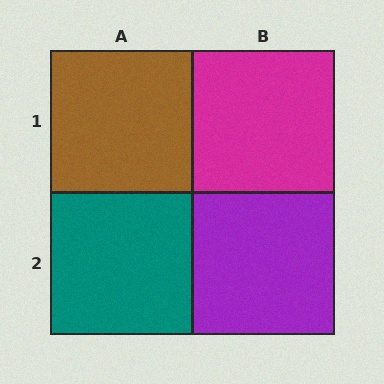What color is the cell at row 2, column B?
Purple.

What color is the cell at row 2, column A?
Teal.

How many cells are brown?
1 cell is brown.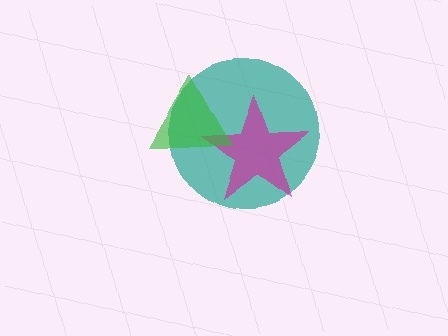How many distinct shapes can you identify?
There are 3 distinct shapes: a teal circle, a magenta star, a green triangle.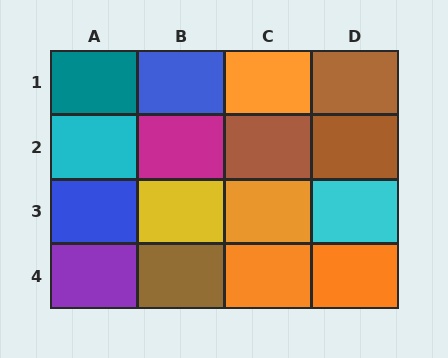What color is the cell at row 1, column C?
Orange.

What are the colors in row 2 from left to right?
Cyan, magenta, brown, brown.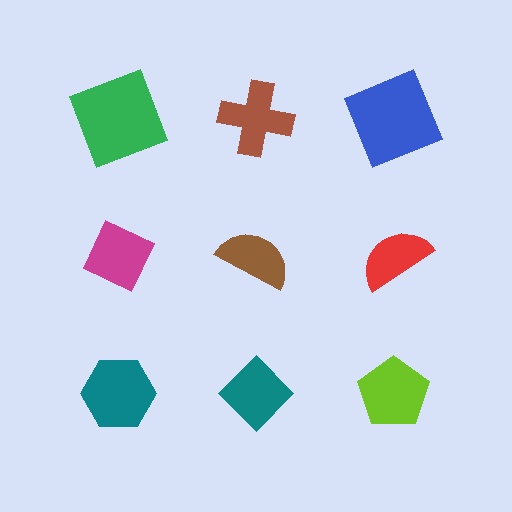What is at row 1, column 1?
A green square.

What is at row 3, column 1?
A teal hexagon.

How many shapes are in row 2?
3 shapes.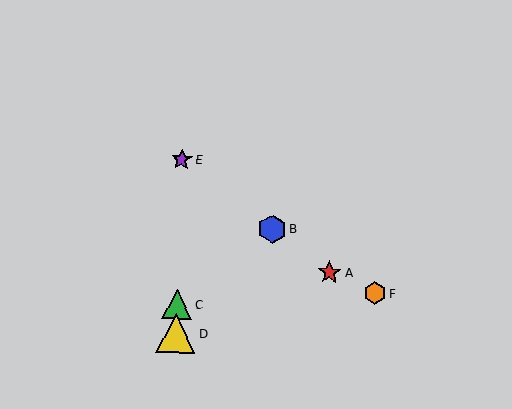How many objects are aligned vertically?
3 objects (C, D, E) are aligned vertically.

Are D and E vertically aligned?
Yes, both are at x≈176.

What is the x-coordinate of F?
Object F is at x≈375.